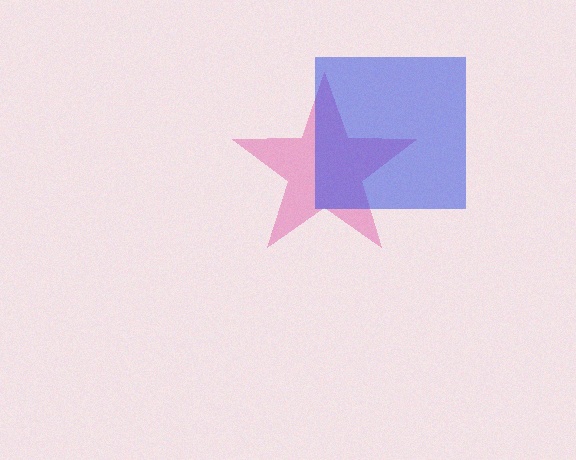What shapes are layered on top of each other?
The layered shapes are: a pink star, a blue square.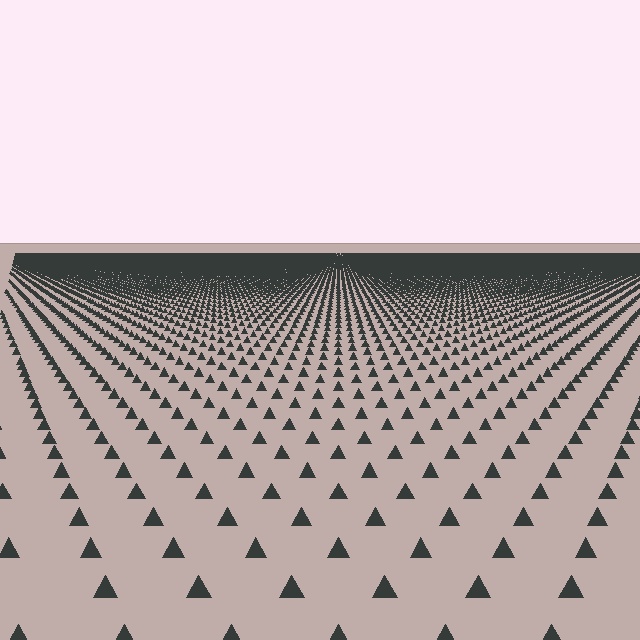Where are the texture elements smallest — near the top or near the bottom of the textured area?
Near the top.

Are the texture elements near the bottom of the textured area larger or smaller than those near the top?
Larger. Near the bottom, elements are closer to the viewer and appear at a bigger on-screen size.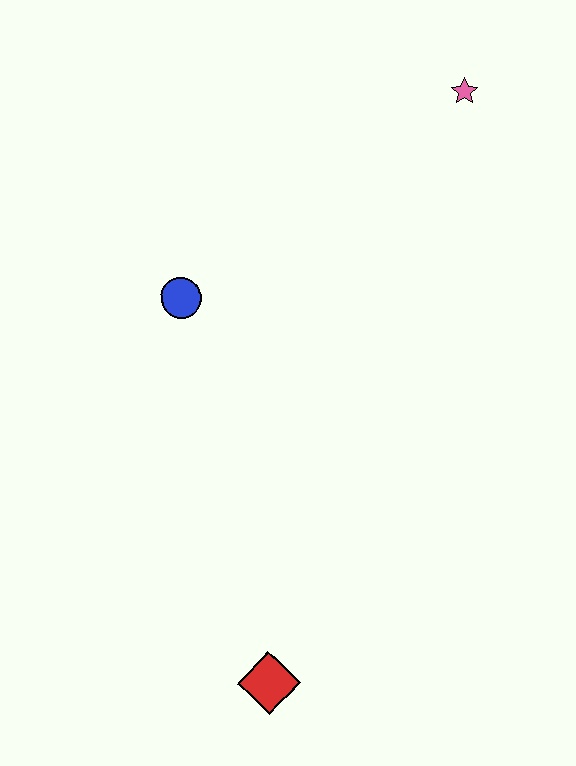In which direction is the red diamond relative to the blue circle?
The red diamond is below the blue circle.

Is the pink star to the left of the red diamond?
No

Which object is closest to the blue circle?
The pink star is closest to the blue circle.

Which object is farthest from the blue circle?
The red diamond is farthest from the blue circle.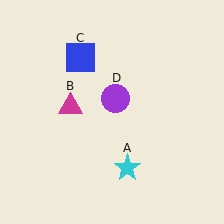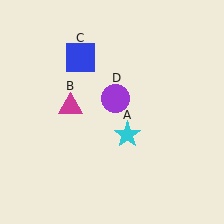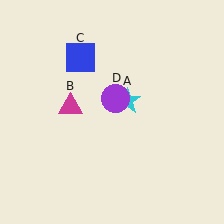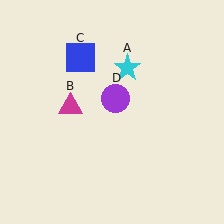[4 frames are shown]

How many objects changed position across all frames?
1 object changed position: cyan star (object A).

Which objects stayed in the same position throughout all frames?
Magenta triangle (object B) and blue square (object C) and purple circle (object D) remained stationary.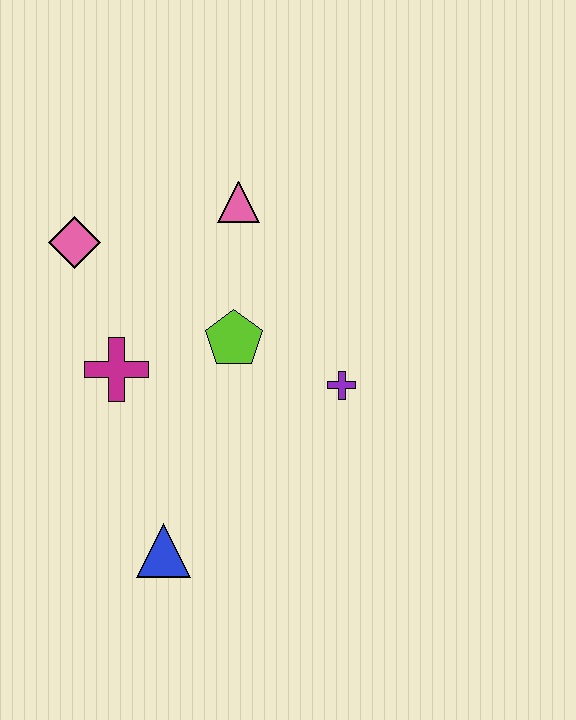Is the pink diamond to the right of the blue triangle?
No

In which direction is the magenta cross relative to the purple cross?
The magenta cross is to the left of the purple cross.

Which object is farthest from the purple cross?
The pink diamond is farthest from the purple cross.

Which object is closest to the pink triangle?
The lime pentagon is closest to the pink triangle.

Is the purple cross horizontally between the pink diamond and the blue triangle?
No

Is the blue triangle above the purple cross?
No